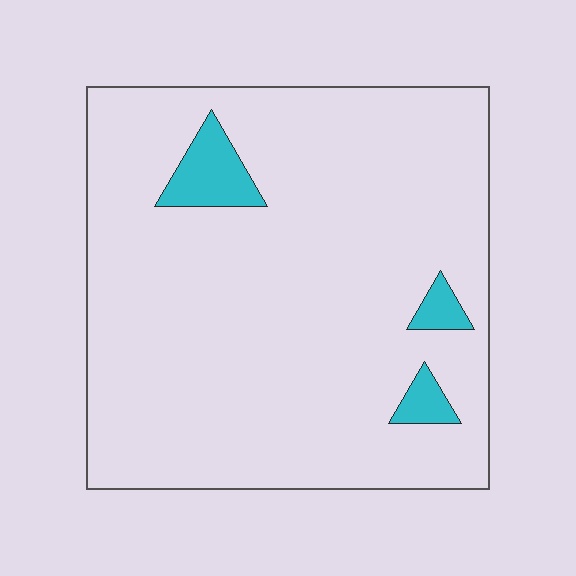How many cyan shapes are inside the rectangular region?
3.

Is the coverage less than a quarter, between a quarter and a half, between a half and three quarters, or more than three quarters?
Less than a quarter.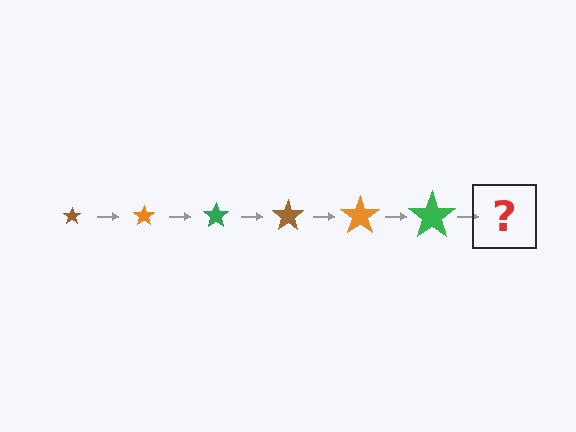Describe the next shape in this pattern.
It should be a brown star, larger than the previous one.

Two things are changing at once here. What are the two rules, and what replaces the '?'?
The two rules are that the star grows larger each step and the color cycles through brown, orange, and green. The '?' should be a brown star, larger than the previous one.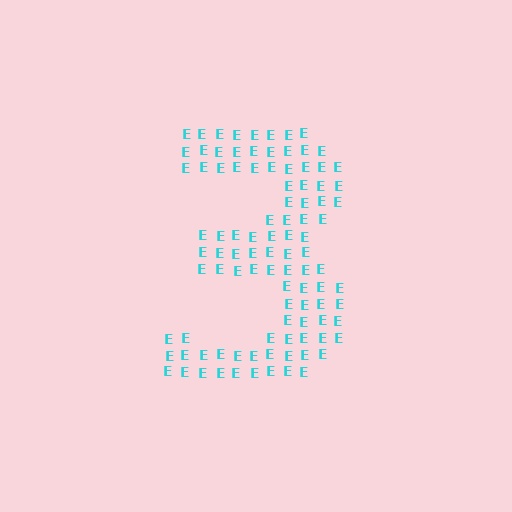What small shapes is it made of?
It is made of small letter E's.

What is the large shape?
The large shape is the digit 3.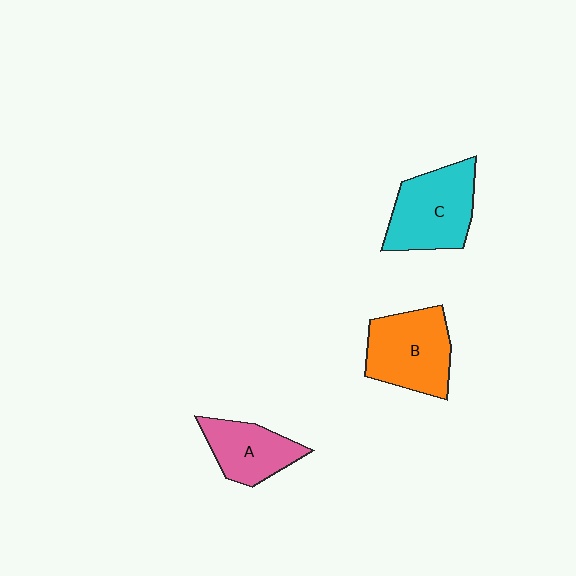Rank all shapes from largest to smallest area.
From largest to smallest: C (cyan), B (orange), A (pink).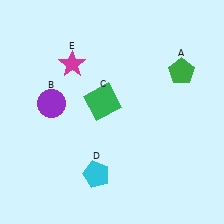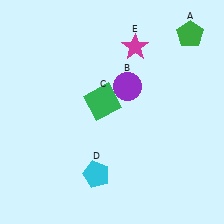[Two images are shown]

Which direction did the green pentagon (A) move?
The green pentagon (A) moved up.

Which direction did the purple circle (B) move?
The purple circle (B) moved right.